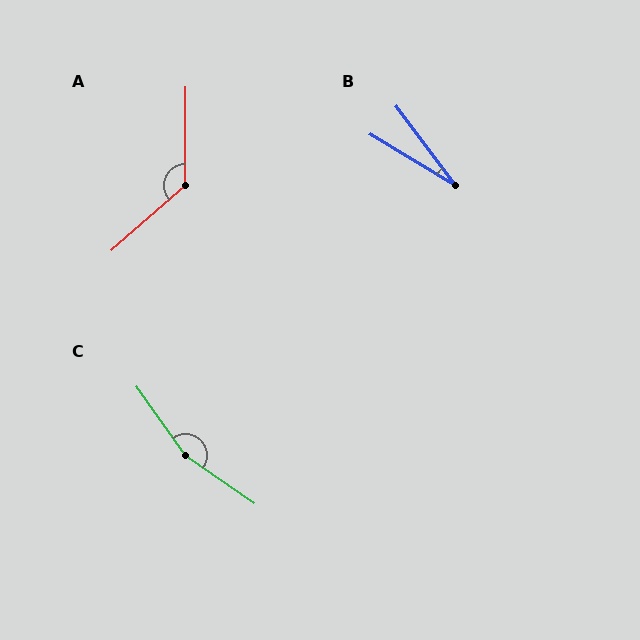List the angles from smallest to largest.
B (22°), A (132°), C (160°).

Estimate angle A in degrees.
Approximately 132 degrees.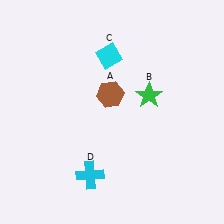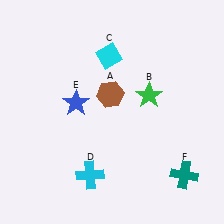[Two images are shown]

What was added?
A blue star (E), a teal cross (F) were added in Image 2.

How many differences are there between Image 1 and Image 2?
There are 2 differences between the two images.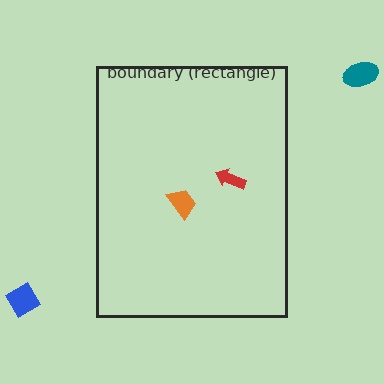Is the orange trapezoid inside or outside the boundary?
Inside.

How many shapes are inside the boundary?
2 inside, 2 outside.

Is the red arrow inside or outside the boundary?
Inside.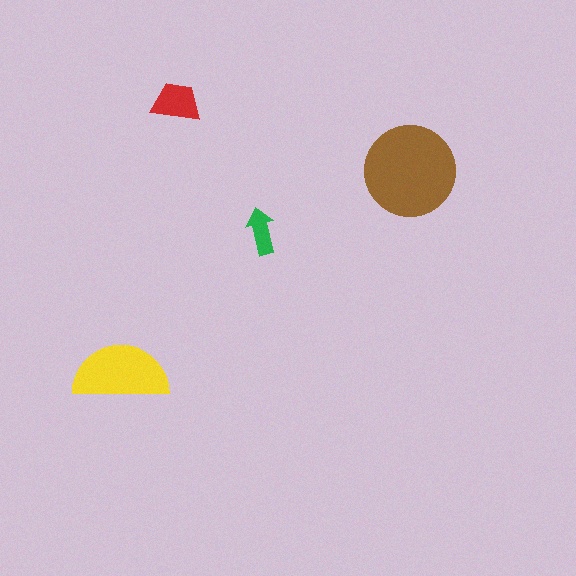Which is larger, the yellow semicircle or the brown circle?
The brown circle.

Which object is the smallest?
The green arrow.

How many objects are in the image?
There are 4 objects in the image.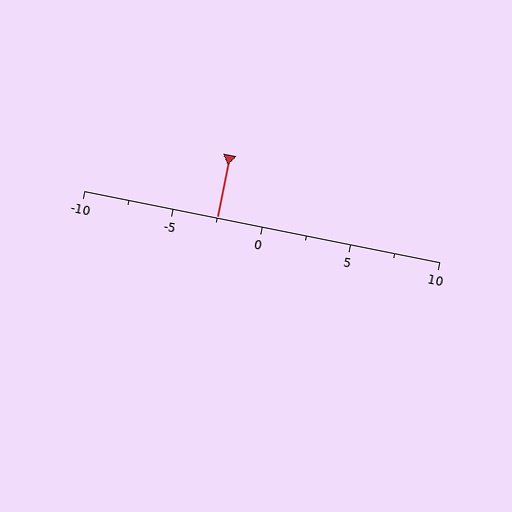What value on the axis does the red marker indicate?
The marker indicates approximately -2.5.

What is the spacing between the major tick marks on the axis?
The major ticks are spaced 5 apart.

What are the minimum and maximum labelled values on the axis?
The axis runs from -10 to 10.